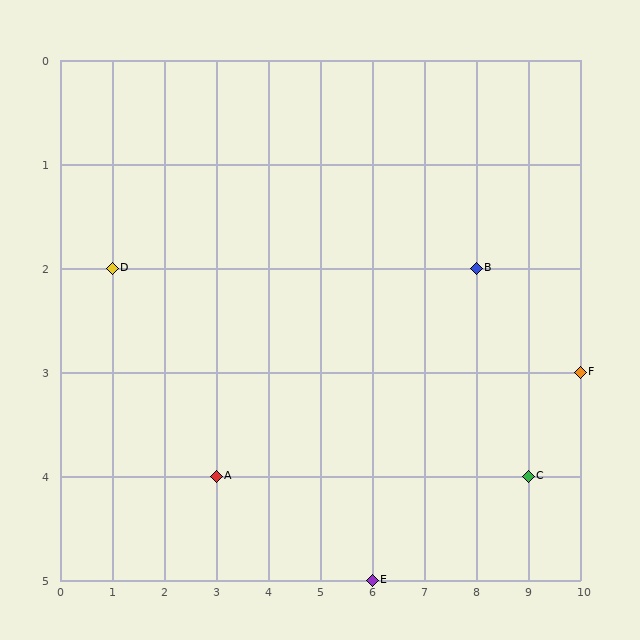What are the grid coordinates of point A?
Point A is at grid coordinates (3, 4).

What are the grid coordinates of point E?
Point E is at grid coordinates (6, 5).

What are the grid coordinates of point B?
Point B is at grid coordinates (8, 2).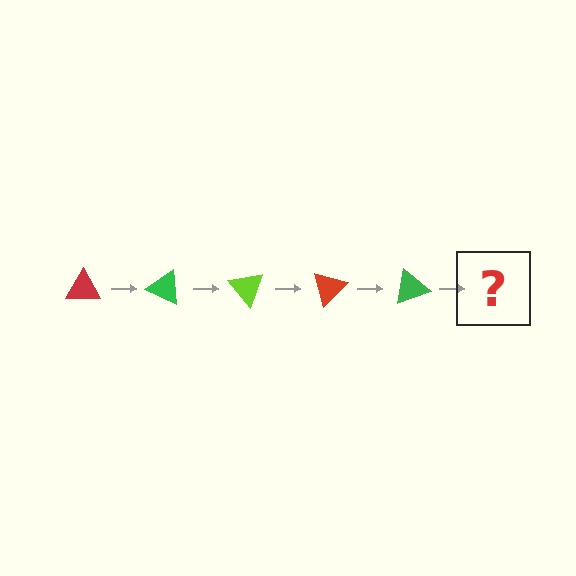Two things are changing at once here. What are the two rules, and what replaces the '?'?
The two rules are that it rotates 25 degrees each step and the color cycles through red, green, and lime. The '?' should be a lime triangle, rotated 125 degrees from the start.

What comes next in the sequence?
The next element should be a lime triangle, rotated 125 degrees from the start.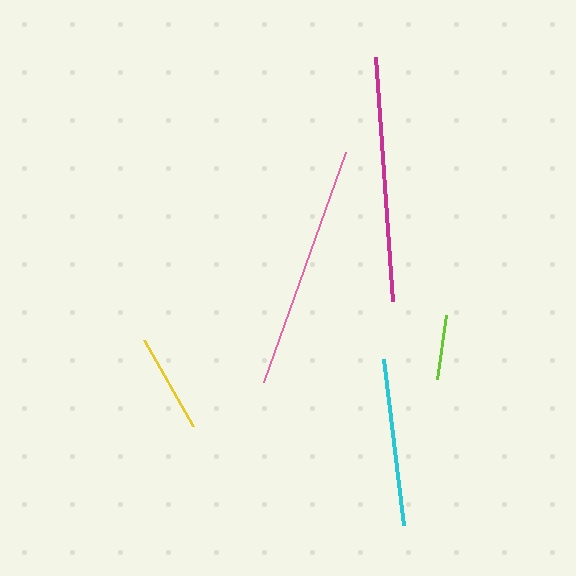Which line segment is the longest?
The magenta line is the longest at approximately 244 pixels.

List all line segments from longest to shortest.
From longest to shortest: magenta, pink, cyan, yellow, lime.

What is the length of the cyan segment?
The cyan segment is approximately 167 pixels long.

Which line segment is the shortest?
The lime line is the shortest at approximately 65 pixels.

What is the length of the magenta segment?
The magenta segment is approximately 244 pixels long.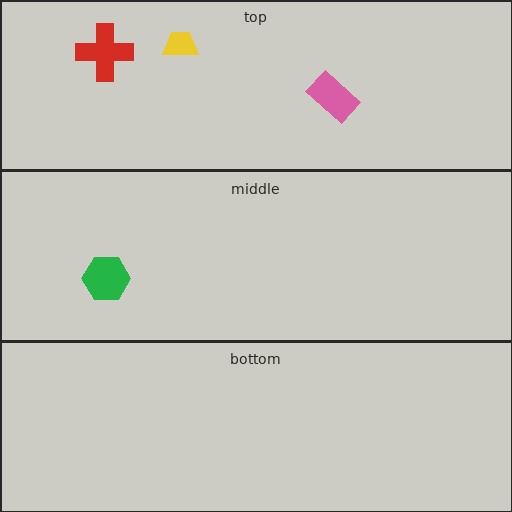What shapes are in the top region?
The pink rectangle, the red cross, the yellow trapezoid.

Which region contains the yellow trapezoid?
The top region.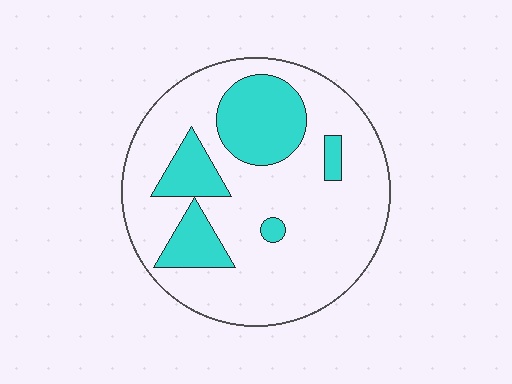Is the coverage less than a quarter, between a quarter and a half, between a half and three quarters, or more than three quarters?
Less than a quarter.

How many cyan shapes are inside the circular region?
5.